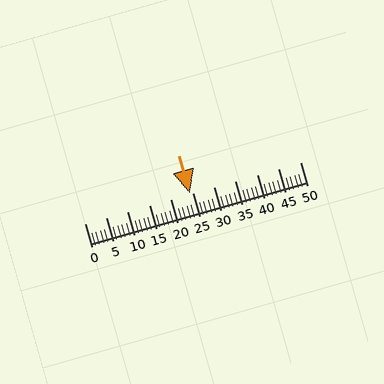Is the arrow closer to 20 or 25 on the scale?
The arrow is closer to 25.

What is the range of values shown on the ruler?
The ruler shows values from 0 to 50.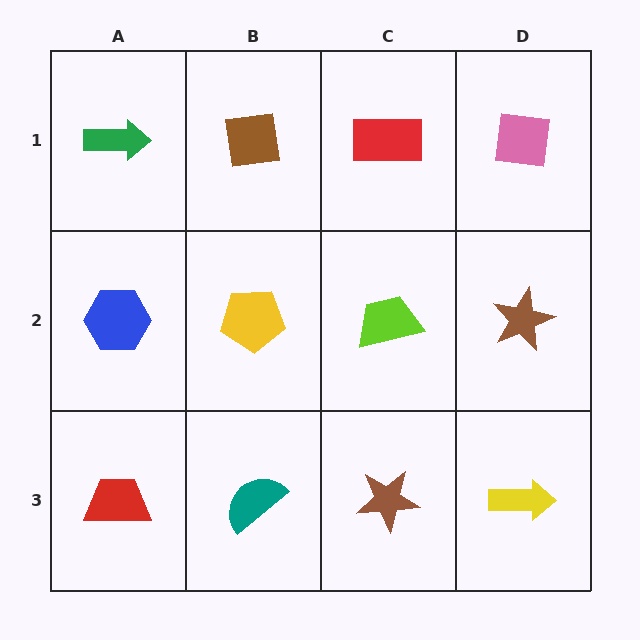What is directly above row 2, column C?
A red rectangle.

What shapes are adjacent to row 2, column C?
A red rectangle (row 1, column C), a brown star (row 3, column C), a yellow pentagon (row 2, column B), a brown star (row 2, column D).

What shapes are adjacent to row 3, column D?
A brown star (row 2, column D), a brown star (row 3, column C).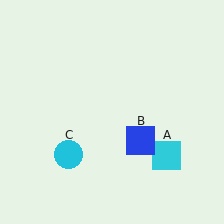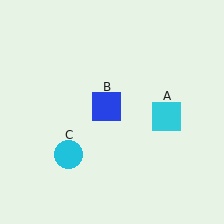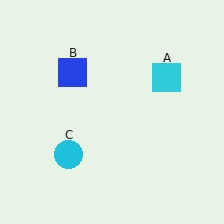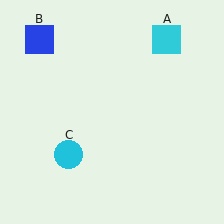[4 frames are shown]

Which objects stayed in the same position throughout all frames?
Cyan circle (object C) remained stationary.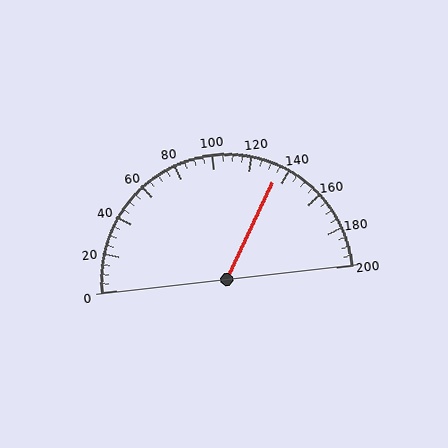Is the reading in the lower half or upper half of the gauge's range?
The reading is in the upper half of the range (0 to 200).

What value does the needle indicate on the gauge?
The needle indicates approximately 135.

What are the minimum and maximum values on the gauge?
The gauge ranges from 0 to 200.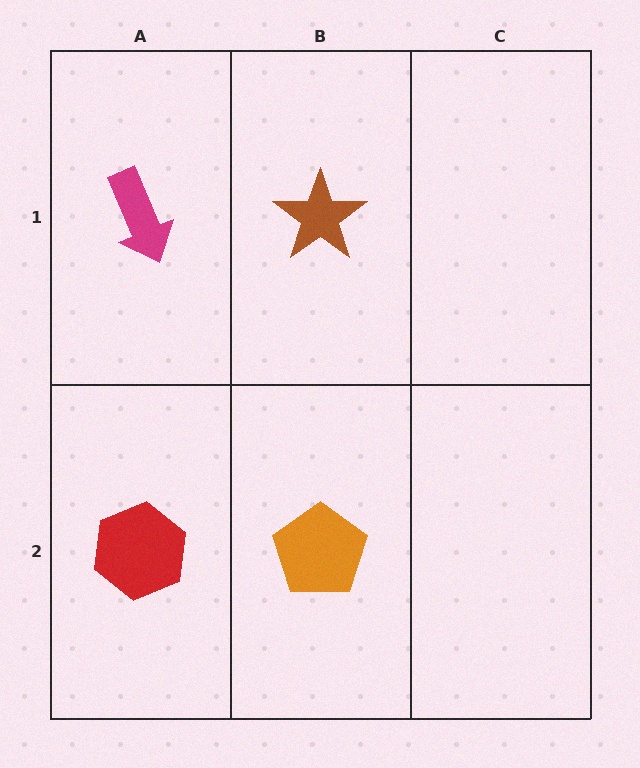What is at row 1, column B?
A brown star.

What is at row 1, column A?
A magenta arrow.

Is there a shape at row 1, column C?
No, that cell is empty.